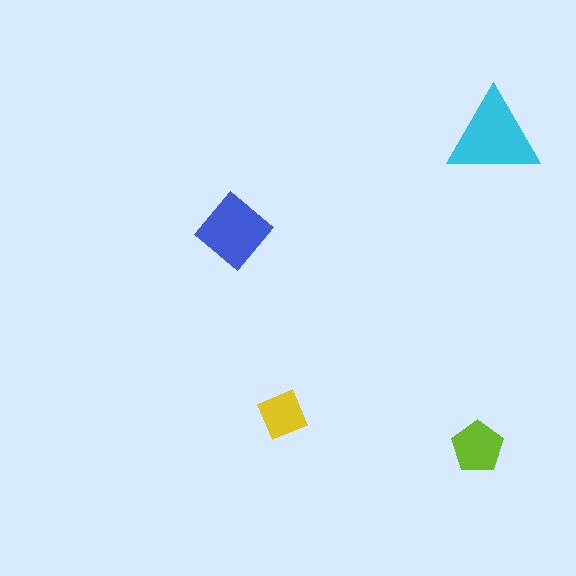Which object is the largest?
The cyan triangle.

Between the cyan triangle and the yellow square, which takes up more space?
The cyan triangle.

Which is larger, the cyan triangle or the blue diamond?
The cyan triangle.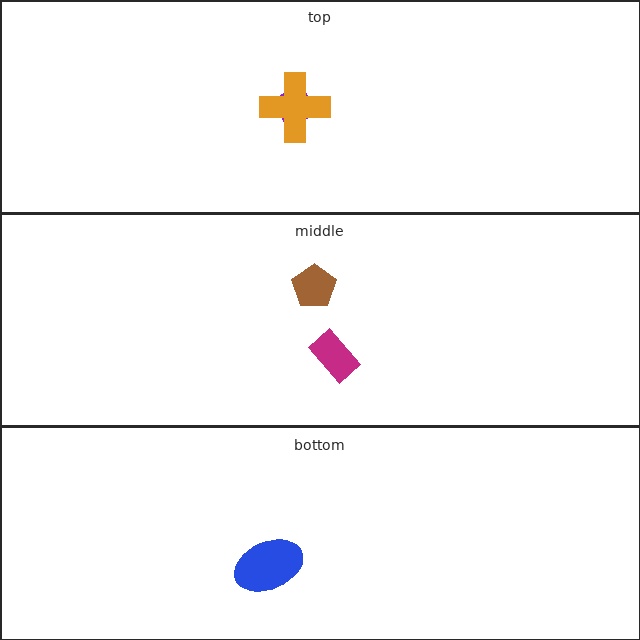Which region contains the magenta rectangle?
The middle region.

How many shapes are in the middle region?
2.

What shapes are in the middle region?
The brown pentagon, the magenta rectangle.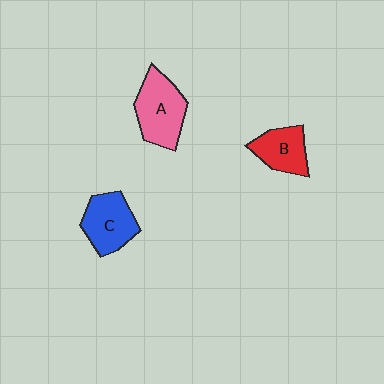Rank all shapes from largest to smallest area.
From largest to smallest: A (pink), C (blue), B (red).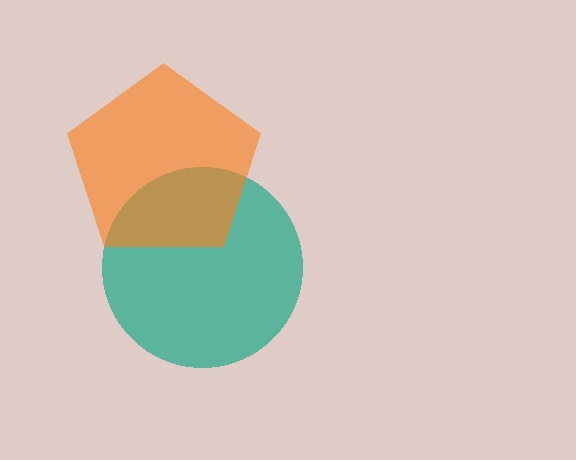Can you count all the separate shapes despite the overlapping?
Yes, there are 2 separate shapes.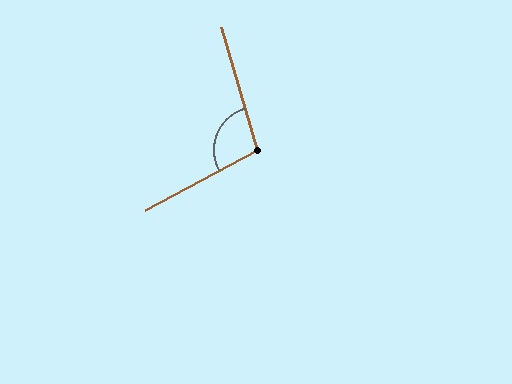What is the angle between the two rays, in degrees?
Approximately 103 degrees.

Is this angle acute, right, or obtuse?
It is obtuse.